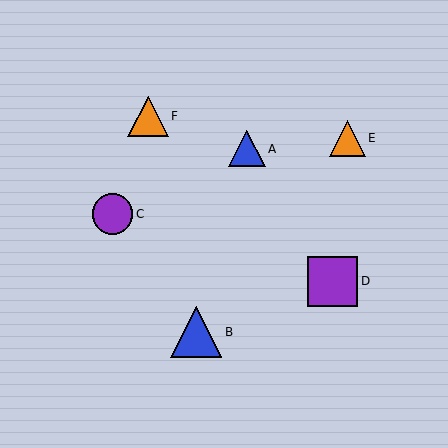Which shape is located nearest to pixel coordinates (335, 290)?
The purple square (labeled D) at (333, 281) is nearest to that location.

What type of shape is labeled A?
Shape A is a blue triangle.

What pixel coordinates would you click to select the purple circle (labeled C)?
Click at (112, 214) to select the purple circle C.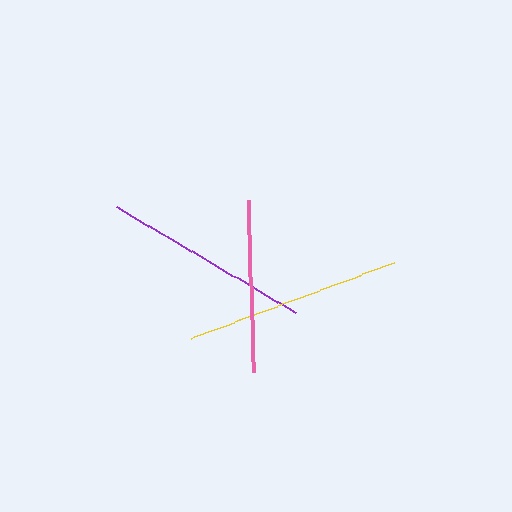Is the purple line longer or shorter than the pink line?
The purple line is longer than the pink line.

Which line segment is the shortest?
The pink line is the shortest at approximately 172 pixels.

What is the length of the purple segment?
The purple segment is approximately 209 pixels long.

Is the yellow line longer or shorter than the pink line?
The yellow line is longer than the pink line.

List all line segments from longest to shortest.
From longest to shortest: yellow, purple, pink.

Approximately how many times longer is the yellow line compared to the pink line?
The yellow line is approximately 1.3 times the length of the pink line.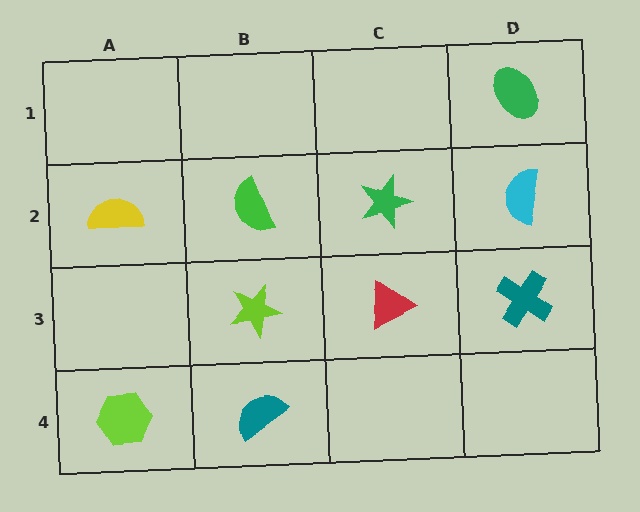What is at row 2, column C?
A green star.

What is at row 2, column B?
A green semicircle.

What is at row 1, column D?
A green ellipse.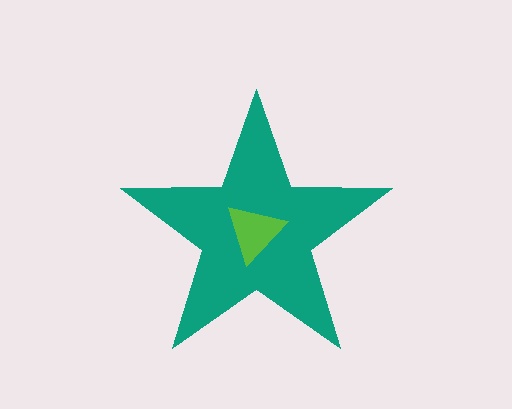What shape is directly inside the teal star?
The lime triangle.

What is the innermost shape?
The lime triangle.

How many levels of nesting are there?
2.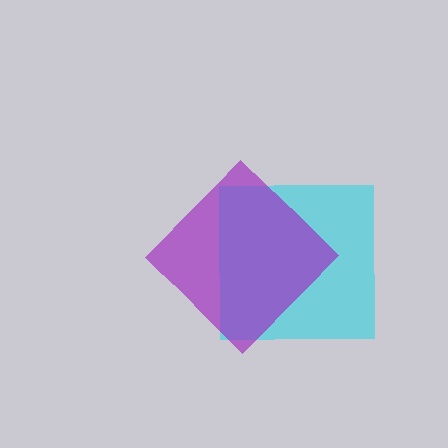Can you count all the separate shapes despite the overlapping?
Yes, there are 2 separate shapes.